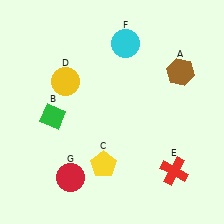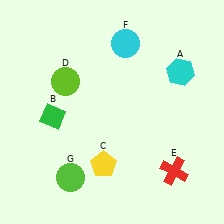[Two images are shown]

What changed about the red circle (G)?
In Image 1, G is red. In Image 2, it changed to lime.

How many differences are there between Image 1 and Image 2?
There are 3 differences between the two images.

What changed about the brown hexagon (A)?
In Image 1, A is brown. In Image 2, it changed to cyan.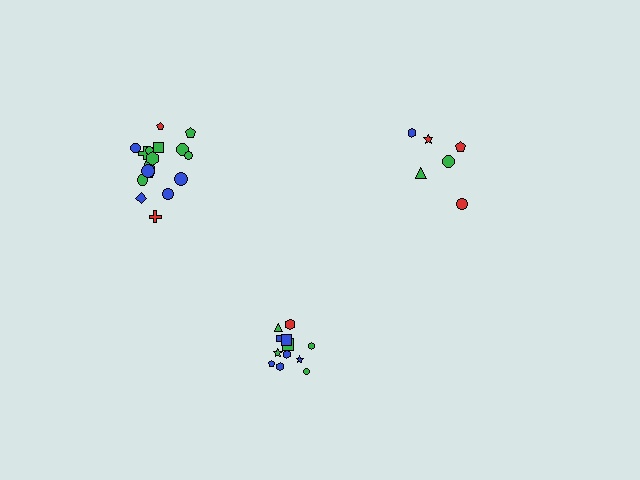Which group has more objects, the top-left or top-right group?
The top-left group.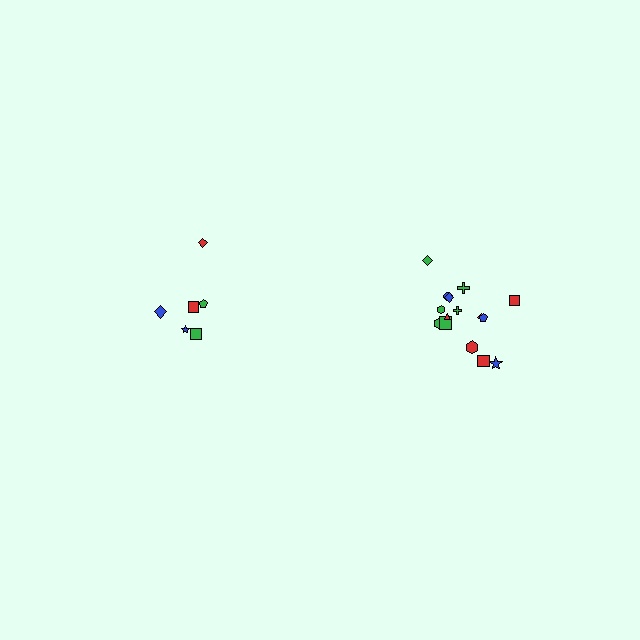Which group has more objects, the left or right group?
The right group.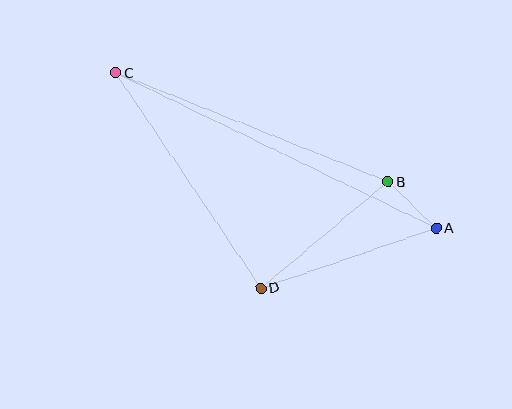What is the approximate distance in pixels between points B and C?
The distance between B and C is approximately 293 pixels.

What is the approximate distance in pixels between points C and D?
The distance between C and D is approximately 259 pixels.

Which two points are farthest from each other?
Points A and C are farthest from each other.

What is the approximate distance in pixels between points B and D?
The distance between B and D is approximately 166 pixels.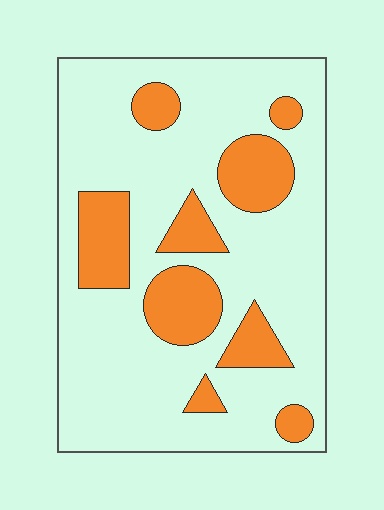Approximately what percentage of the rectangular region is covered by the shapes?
Approximately 25%.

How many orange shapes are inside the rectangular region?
9.